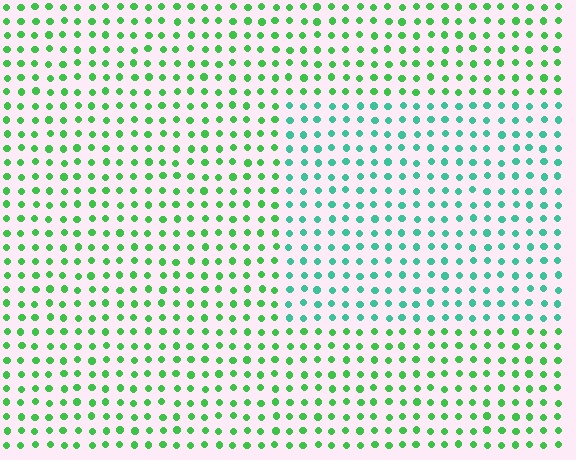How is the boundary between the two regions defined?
The boundary is defined purely by a slight shift in hue (about 38 degrees). Spacing, size, and orientation are identical on both sides.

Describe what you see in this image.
The image is filled with small green elements in a uniform arrangement. A rectangle-shaped region is visible where the elements are tinted to a slightly different hue, forming a subtle color boundary.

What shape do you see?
I see a rectangle.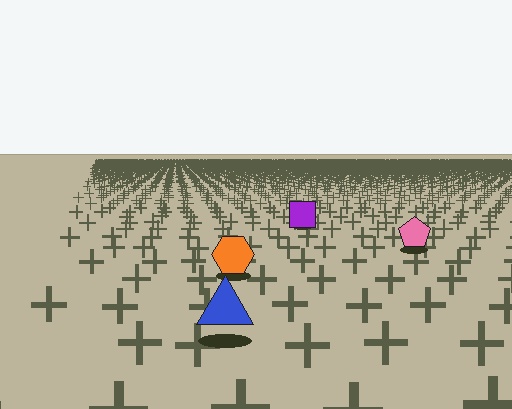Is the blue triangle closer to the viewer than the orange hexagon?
Yes. The blue triangle is closer — you can tell from the texture gradient: the ground texture is coarser near it.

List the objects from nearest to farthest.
From nearest to farthest: the blue triangle, the orange hexagon, the pink pentagon, the purple square.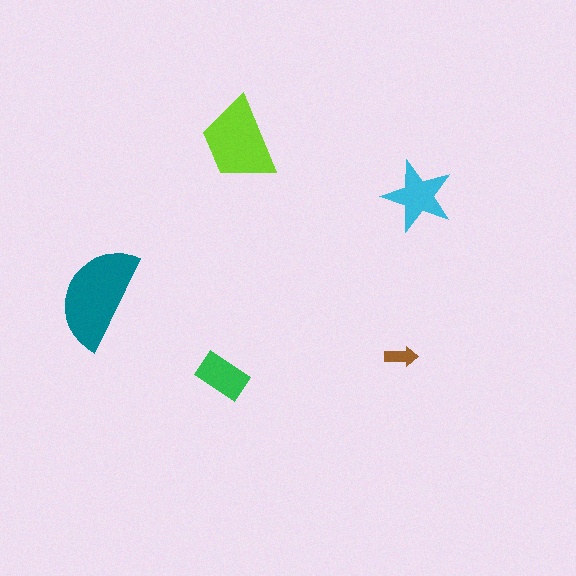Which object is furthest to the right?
The cyan star is rightmost.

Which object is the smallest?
The brown arrow.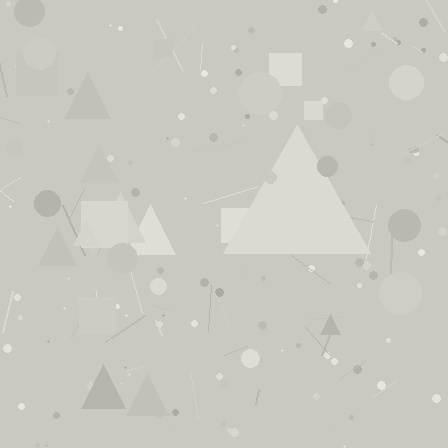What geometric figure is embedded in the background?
A triangle is embedded in the background.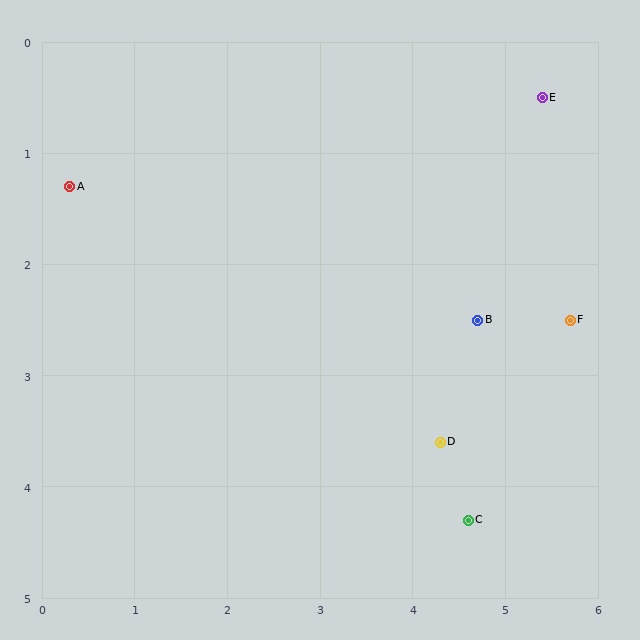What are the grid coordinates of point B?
Point B is at approximately (4.7, 2.5).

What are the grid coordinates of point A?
Point A is at approximately (0.3, 1.3).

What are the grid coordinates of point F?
Point F is at approximately (5.7, 2.5).